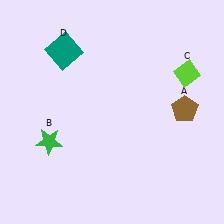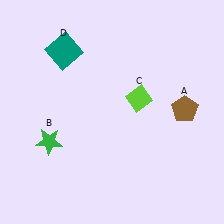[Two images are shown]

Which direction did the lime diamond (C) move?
The lime diamond (C) moved left.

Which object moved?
The lime diamond (C) moved left.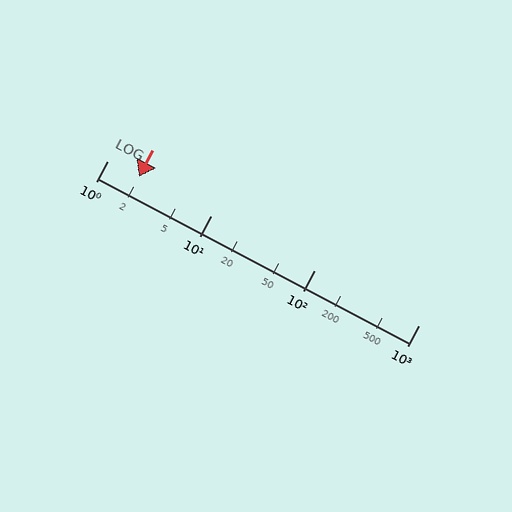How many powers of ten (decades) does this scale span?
The scale spans 3 decades, from 1 to 1000.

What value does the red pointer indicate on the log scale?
The pointer indicates approximately 2.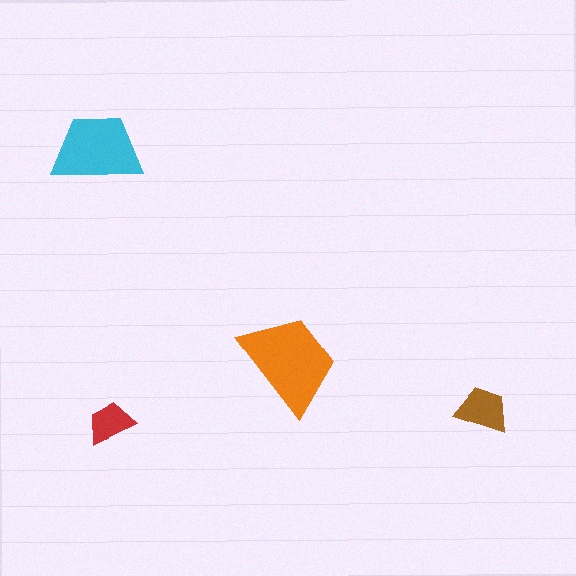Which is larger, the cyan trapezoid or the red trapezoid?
The cyan one.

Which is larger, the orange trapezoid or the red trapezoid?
The orange one.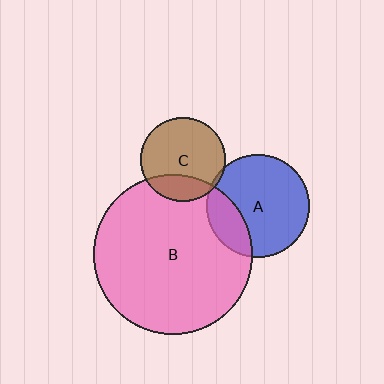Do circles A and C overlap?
Yes.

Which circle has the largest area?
Circle B (pink).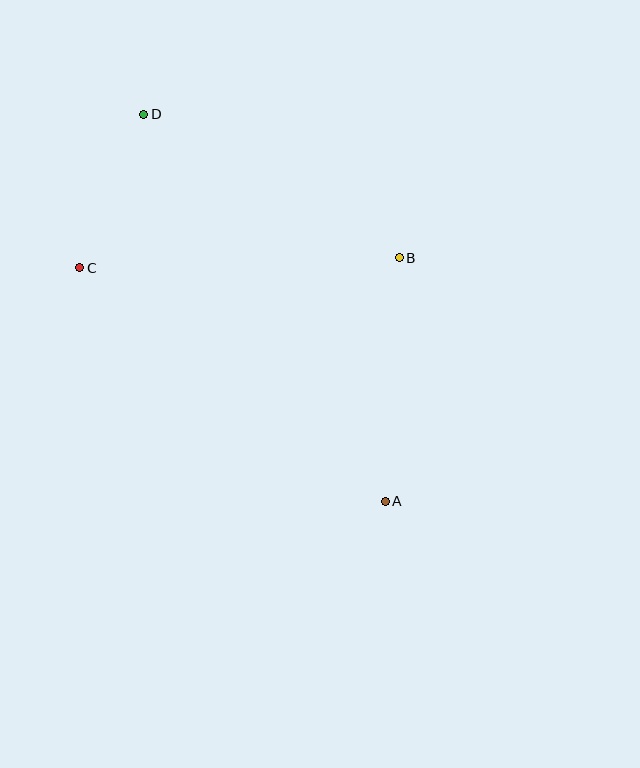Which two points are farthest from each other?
Points A and D are farthest from each other.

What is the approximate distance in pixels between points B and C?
The distance between B and C is approximately 320 pixels.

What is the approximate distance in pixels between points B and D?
The distance between B and D is approximately 293 pixels.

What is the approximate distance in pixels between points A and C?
The distance between A and C is approximately 384 pixels.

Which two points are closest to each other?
Points C and D are closest to each other.